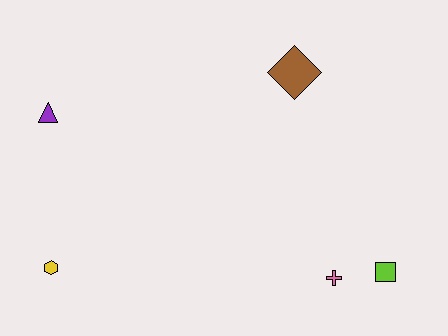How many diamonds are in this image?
There is 1 diamond.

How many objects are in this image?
There are 5 objects.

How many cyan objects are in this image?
There are no cyan objects.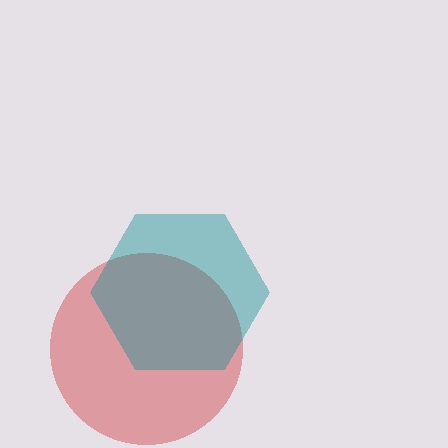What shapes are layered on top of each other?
The layered shapes are: a red circle, a teal hexagon.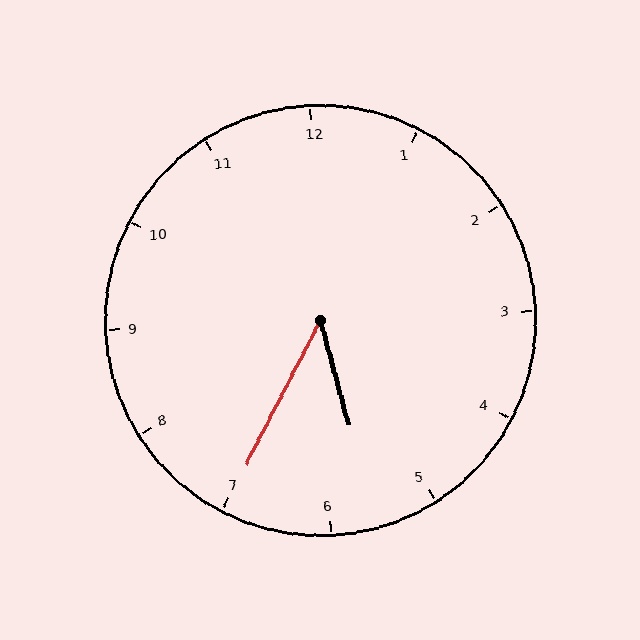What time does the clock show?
5:35.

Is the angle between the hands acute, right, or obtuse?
It is acute.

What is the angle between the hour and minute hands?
Approximately 42 degrees.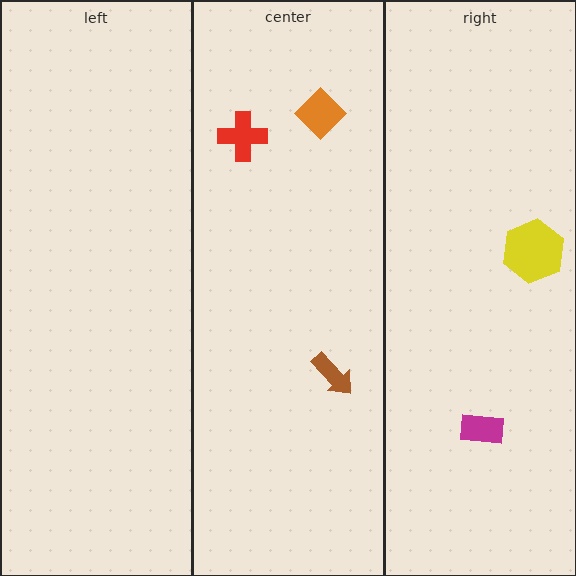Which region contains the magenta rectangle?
The right region.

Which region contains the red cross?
The center region.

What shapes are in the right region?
The magenta rectangle, the yellow hexagon.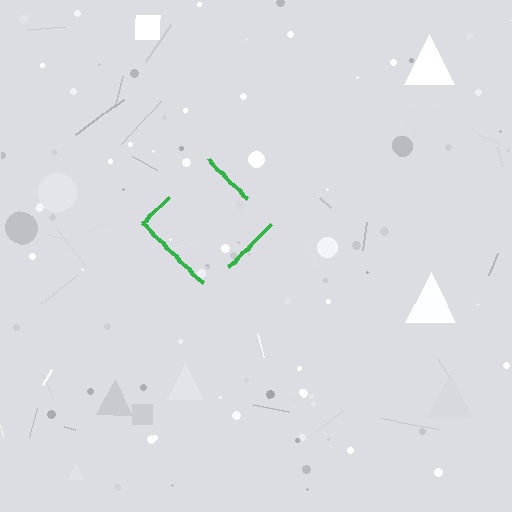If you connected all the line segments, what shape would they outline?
They would outline a diamond.